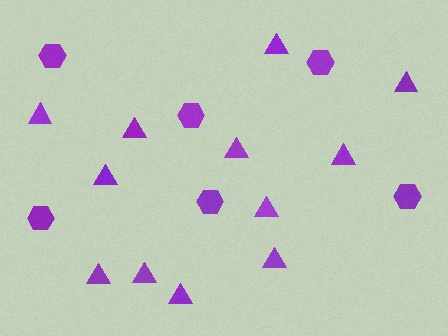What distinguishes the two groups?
There are 2 groups: one group of triangles (12) and one group of hexagons (6).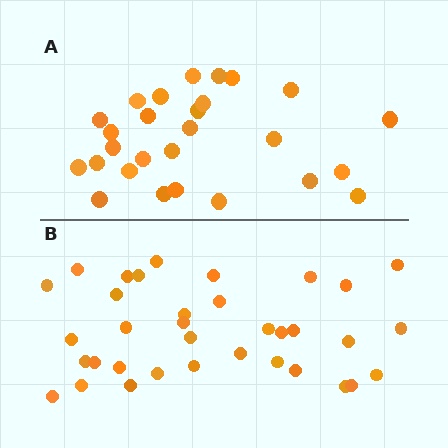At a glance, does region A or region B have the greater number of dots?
Region B (the bottom region) has more dots.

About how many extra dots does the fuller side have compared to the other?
Region B has roughly 8 or so more dots than region A.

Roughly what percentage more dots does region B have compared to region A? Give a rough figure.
About 30% more.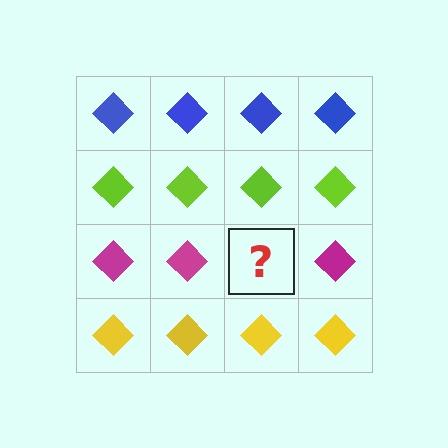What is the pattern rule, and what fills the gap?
The rule is that each row has a consistent color. The gap should be filled with a magenta diamond.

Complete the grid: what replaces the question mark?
The question mark should be replaced with a magenta diamond.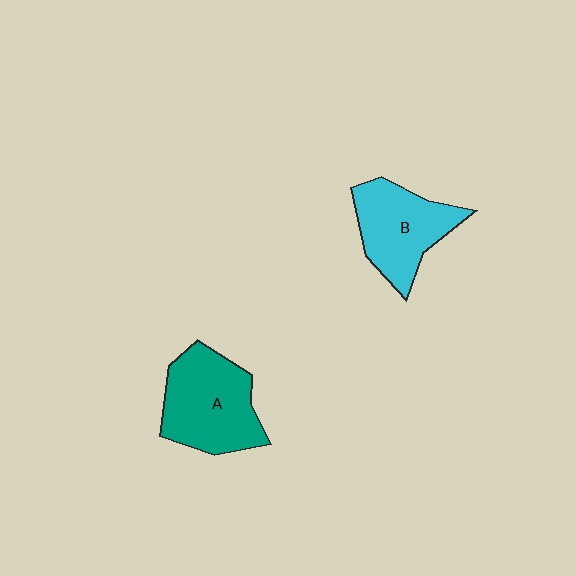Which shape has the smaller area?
Shape B (cyan).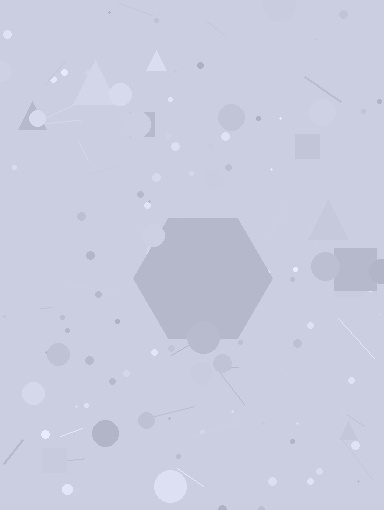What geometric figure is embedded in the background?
A hexagon is embedded in the background.